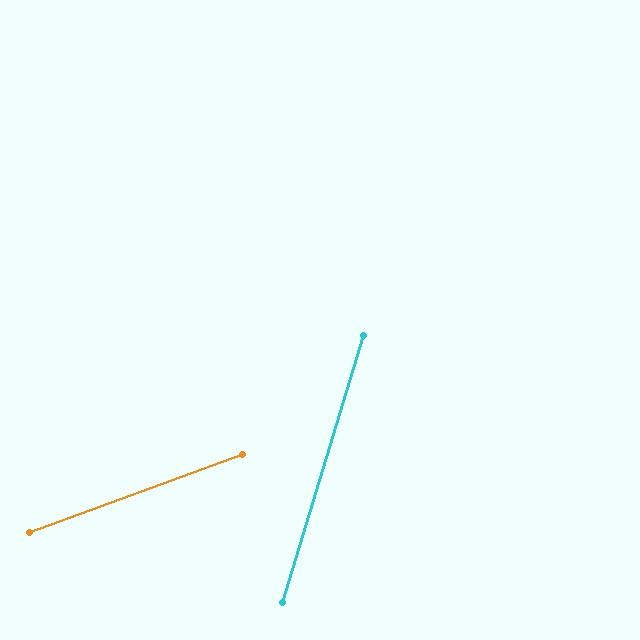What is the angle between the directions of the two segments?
Approximately 53 degrees.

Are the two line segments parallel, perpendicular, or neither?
Neither parallel nor perpendicular — they differ by about 53°.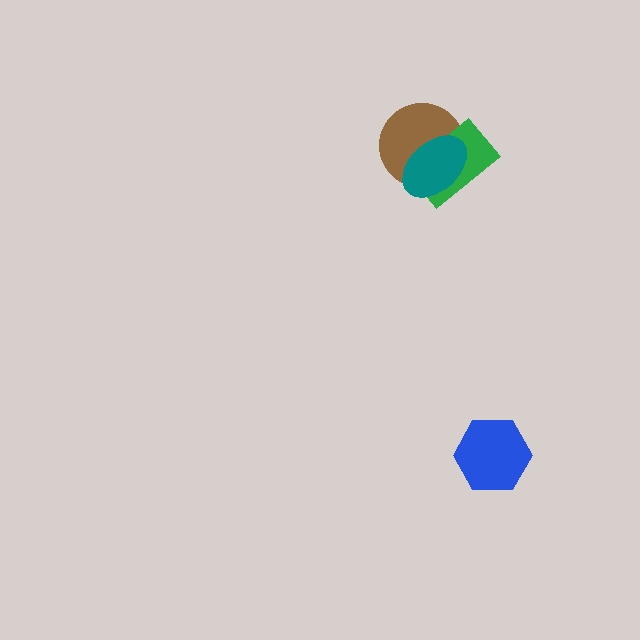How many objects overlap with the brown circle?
2 objects overlap with the brown circle.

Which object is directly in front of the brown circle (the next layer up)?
The green rectangle is directly in front of the brown circle.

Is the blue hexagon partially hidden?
No, no other shape covers it.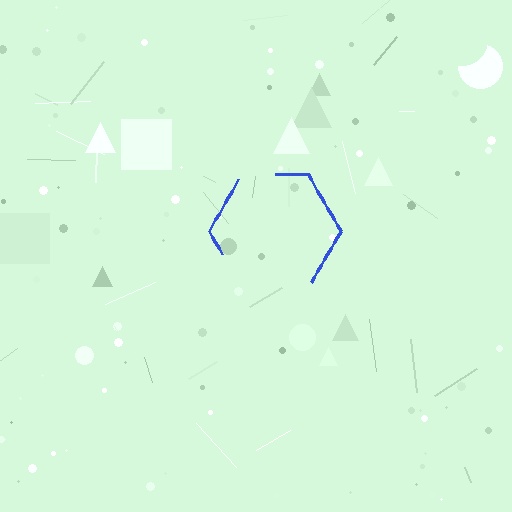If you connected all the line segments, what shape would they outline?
They would outline a hexagon.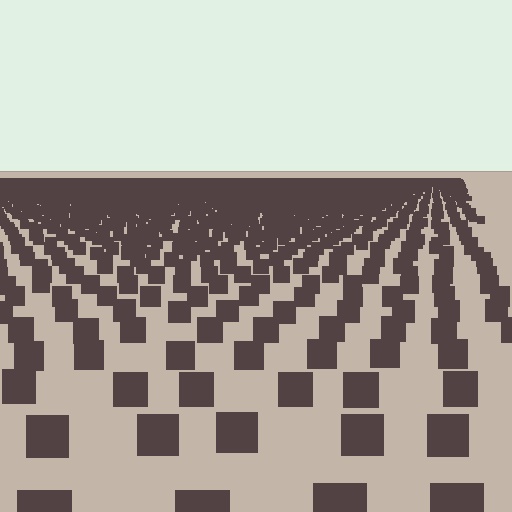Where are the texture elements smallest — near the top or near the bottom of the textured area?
Near the top.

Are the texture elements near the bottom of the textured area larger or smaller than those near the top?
Larger. Near the bottom, elements are closer to the viewer and appear at a bigger on-screen size.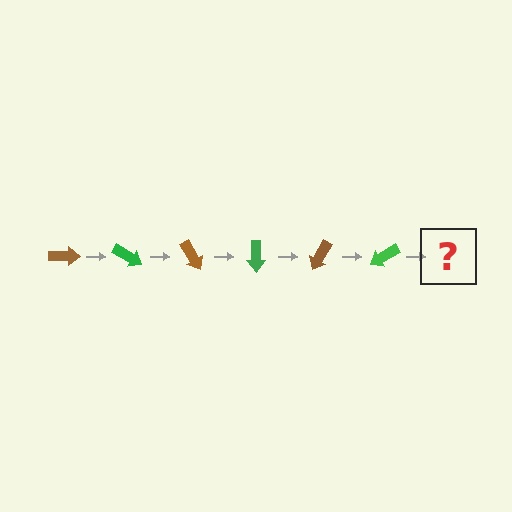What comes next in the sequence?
The next element should be a brown arrow, rotated 180 degrees from the start.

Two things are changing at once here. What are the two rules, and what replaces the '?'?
The two rules are that it rotates 30 degrees each step and the color cycles through brown and green. The '?' should be a brown arrow, rotated 180 degrees from the start.